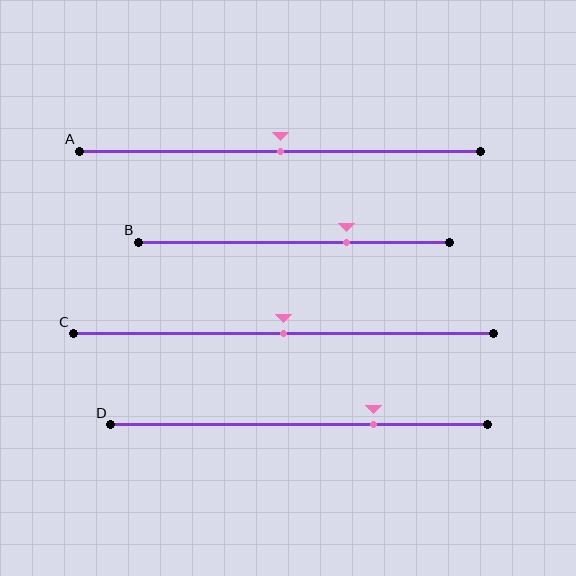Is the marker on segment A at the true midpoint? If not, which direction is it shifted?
Yes, the marker on segment A is at the true midpoint.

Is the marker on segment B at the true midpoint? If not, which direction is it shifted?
No, the marker on segment B is shifted to the right by about 17% of the segment length.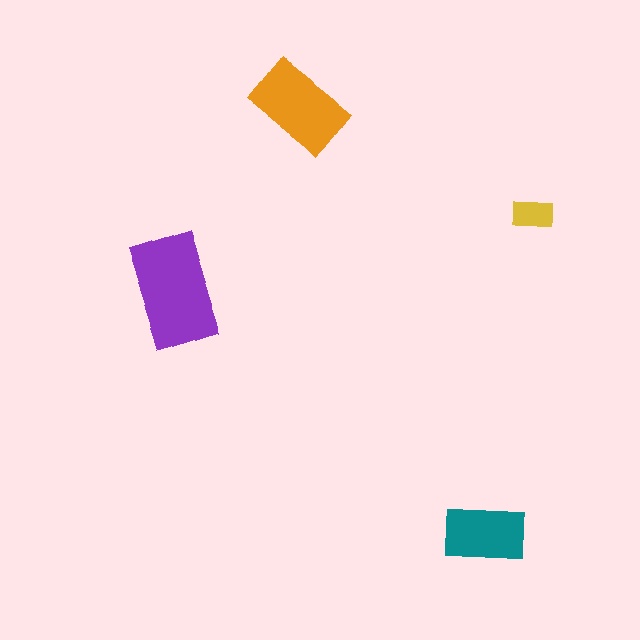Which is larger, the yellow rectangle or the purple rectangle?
The purple one.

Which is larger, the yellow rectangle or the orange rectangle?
The orange one.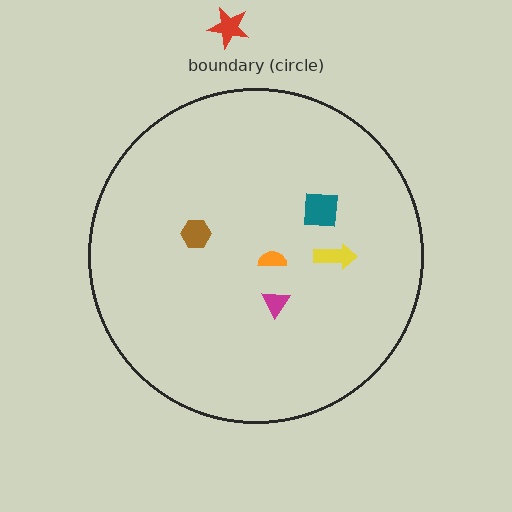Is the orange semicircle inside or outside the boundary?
Inside.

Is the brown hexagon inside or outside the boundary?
Inside.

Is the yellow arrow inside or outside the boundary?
Inside.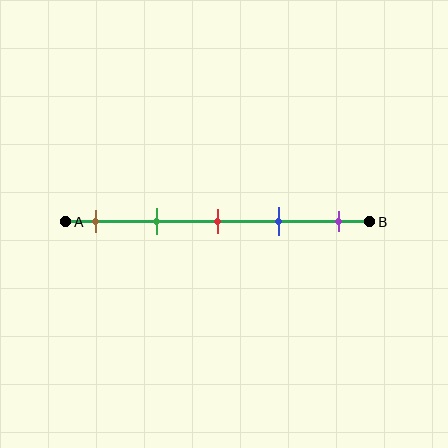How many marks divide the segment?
There are 5 marks dividing the segment.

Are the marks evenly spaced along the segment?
Yes, the marks are approximately evenly spaced.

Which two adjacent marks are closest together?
The red and blue marks are the closest adjacent pair.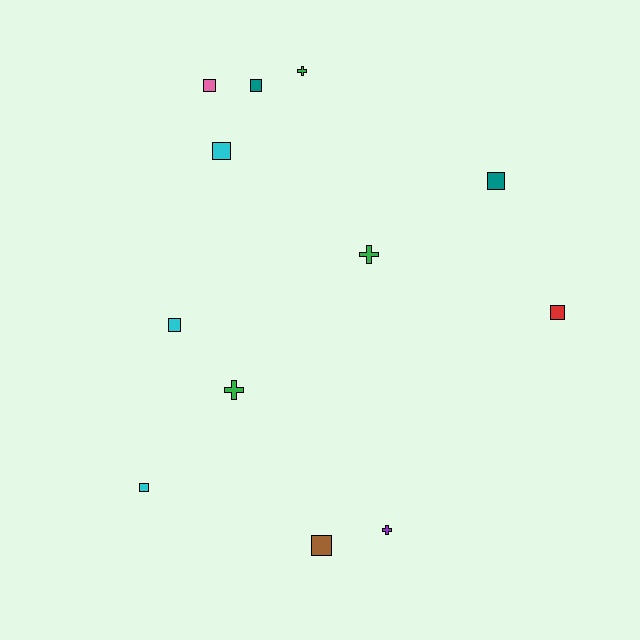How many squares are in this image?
There are 8 squares.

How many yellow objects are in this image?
There are no yellow objects.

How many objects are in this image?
There are 12 objects.